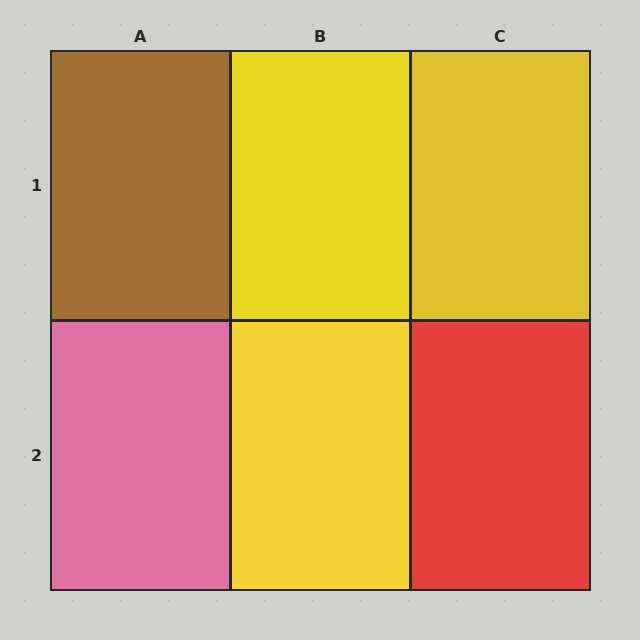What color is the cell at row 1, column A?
Brown.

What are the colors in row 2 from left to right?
Pink, yellow, red.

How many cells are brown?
1 cell is brown.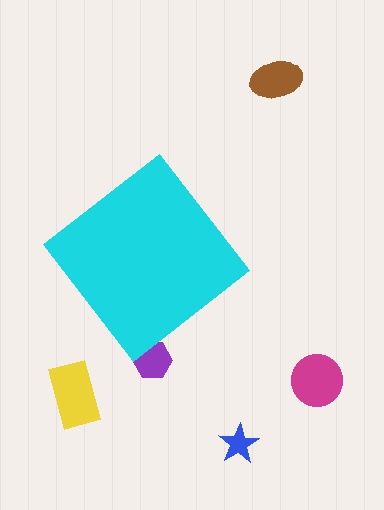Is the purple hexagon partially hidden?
Yes, the purple hexagon is partially hidden behind the cyan diamond.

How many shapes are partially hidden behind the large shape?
1 shape is partially hidden.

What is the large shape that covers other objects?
A cyan diamond.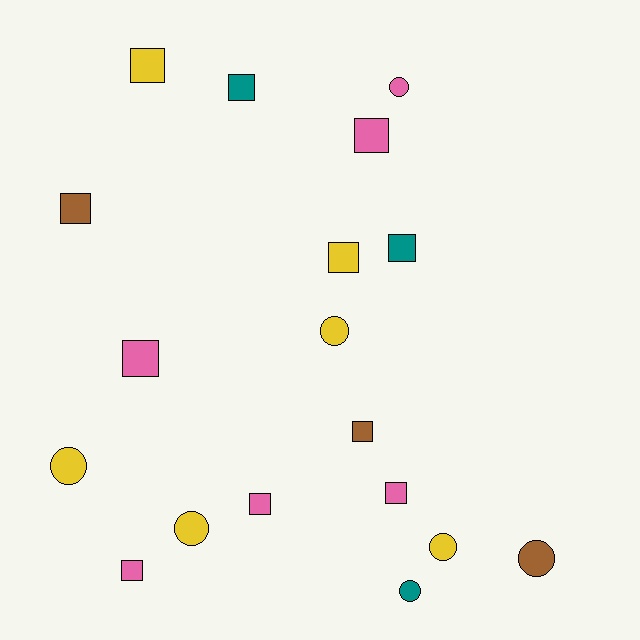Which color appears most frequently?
Pink, with 6 objects.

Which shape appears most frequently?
Square, with 11 objects.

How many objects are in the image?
There are 18 objects.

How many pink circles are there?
There is 1 pink circle.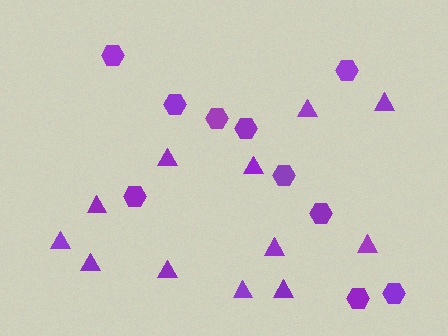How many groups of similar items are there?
There are 2 groups: one group of triangles (12) and one group of hexagons (10).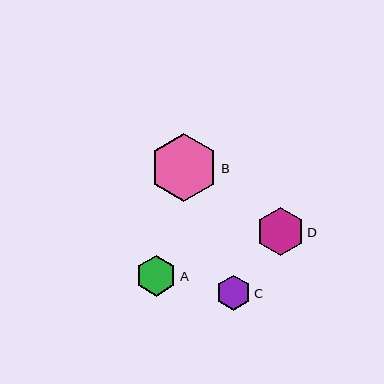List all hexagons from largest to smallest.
From largest to smallest: B, D, A, C.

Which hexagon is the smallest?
Hexagon C is the smallest with a size of approximately 35 pixels.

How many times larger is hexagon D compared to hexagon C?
Hexagon D is approximately 1.4 times the size of hexagon C.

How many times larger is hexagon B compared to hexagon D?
Hexagon B is approximately 1.4 times the size of hexagon D.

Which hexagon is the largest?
Hexagon B is the largest with a size of approximately 68 pixels.